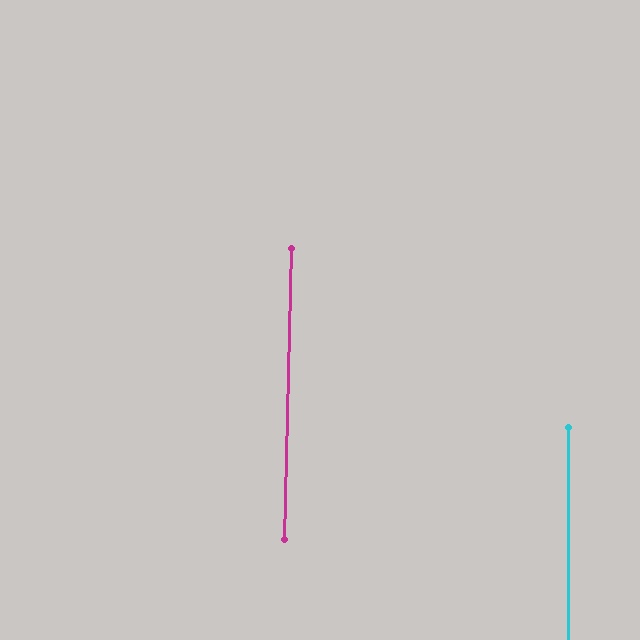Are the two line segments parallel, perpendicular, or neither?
Parallel — their directions differ by only 1.3°.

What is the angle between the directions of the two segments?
Approximately 1 degree.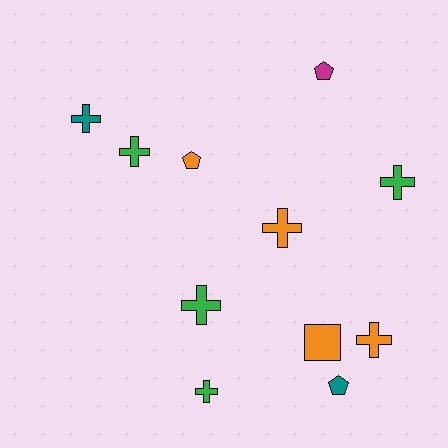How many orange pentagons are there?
There is 1 orange pentagon.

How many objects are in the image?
There are 11 objects.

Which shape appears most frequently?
Cross, with 7 objects.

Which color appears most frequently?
Green, with 4 objects.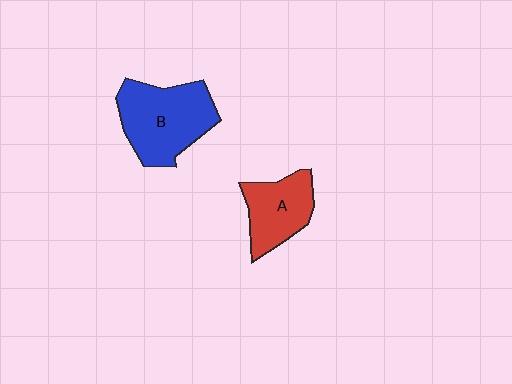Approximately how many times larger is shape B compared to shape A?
Approximately 1.5 times.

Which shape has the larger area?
Shape B (blue).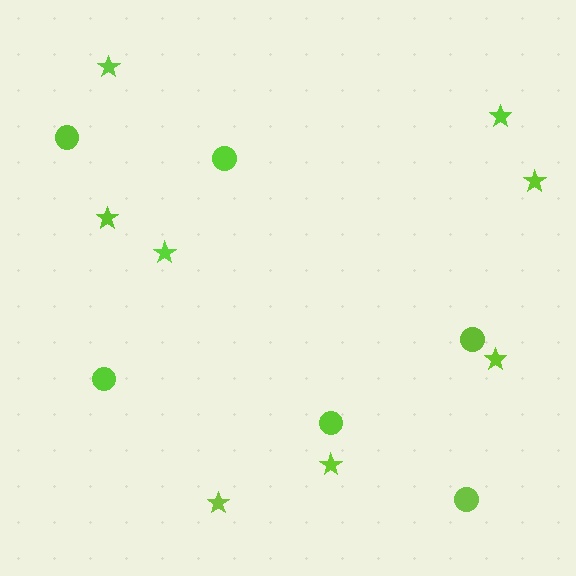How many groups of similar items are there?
There are 2 groups: one group of stars (8) and one group of circles (6).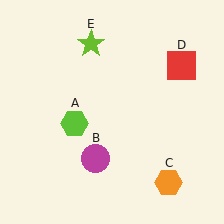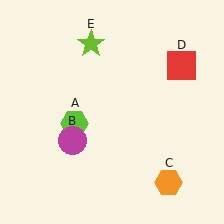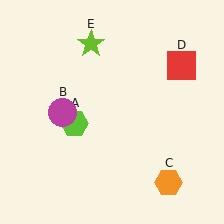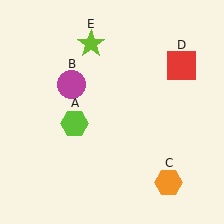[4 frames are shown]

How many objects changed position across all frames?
1 object changed position: magenta circle (object B).